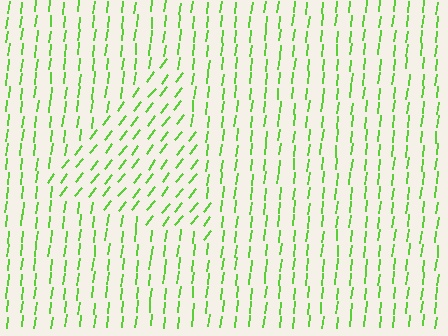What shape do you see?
I see a triangle.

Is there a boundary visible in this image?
Yes, there is a texture boundary formed by a change in line orientation.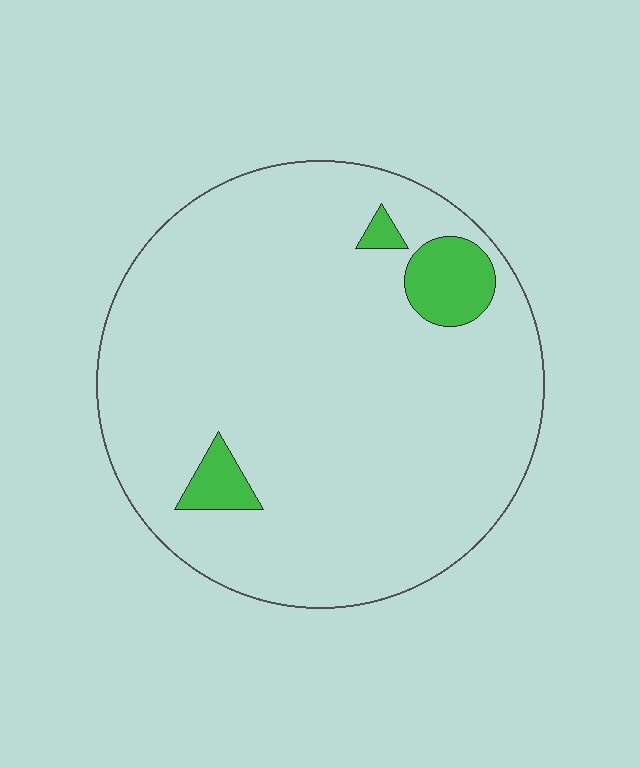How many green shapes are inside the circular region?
3.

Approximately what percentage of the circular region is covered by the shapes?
Approximately 5%.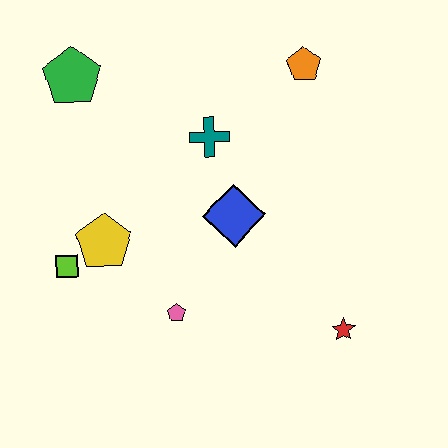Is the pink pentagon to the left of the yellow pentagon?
No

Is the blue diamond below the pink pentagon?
No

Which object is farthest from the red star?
The green pentagon is farthest from the red star.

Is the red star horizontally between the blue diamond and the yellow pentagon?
No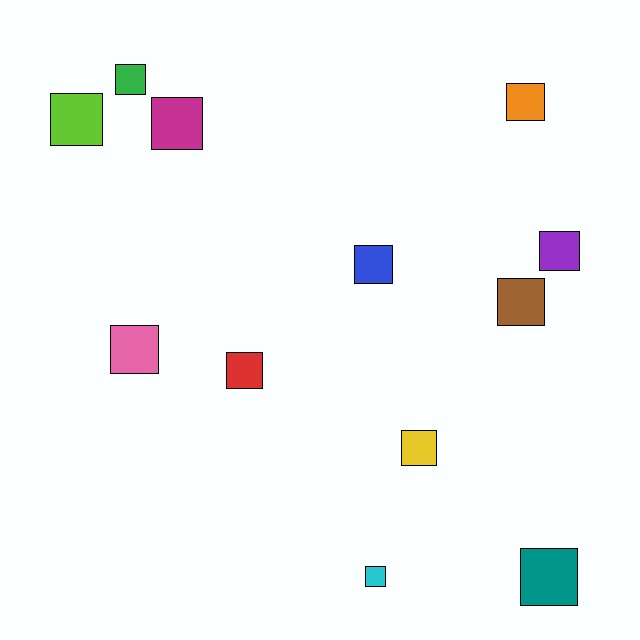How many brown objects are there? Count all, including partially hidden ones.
There is 1 brown object.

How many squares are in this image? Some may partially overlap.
There are 12 squares.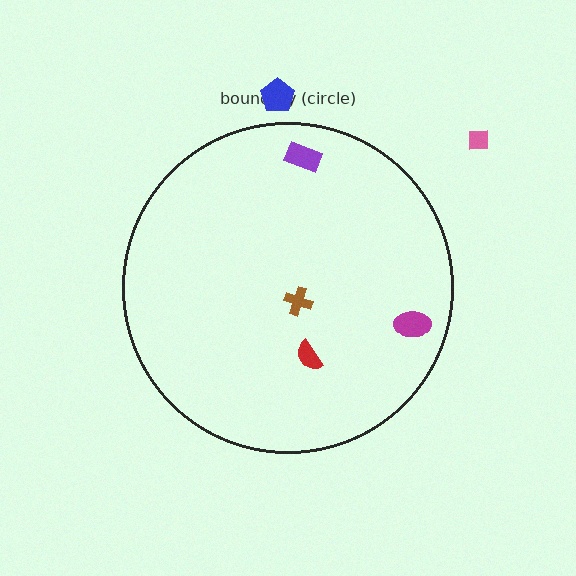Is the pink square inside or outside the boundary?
Outside.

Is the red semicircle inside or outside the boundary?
Inside.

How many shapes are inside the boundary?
4 inside, 2 outside.